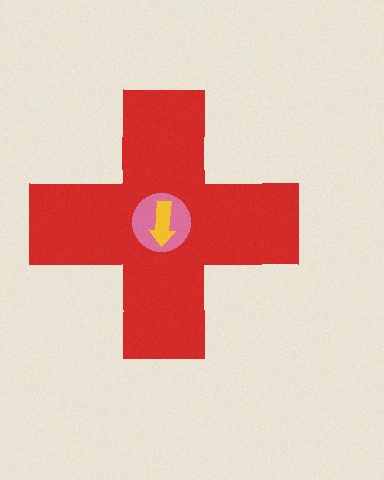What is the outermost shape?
The red cross.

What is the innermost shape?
The yellow arrow.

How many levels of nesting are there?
3.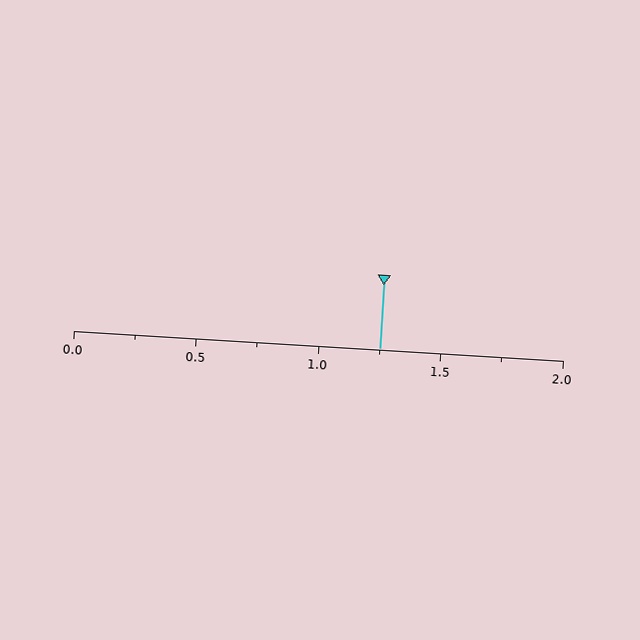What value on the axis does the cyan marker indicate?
The marker indicates approximately 1.25.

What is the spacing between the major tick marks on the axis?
The major ticks are spaced 0.5 apart.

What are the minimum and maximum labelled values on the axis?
The axis runs from 0.0 to 2.0.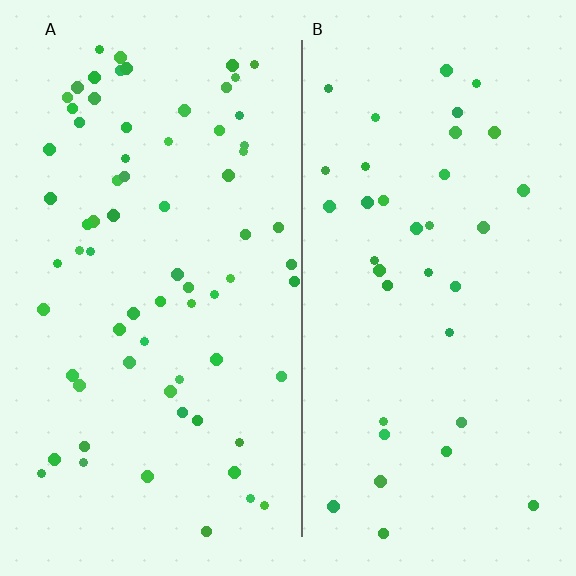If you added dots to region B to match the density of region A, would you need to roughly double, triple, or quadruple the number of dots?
Approximately double.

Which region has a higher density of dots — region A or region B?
A (the left).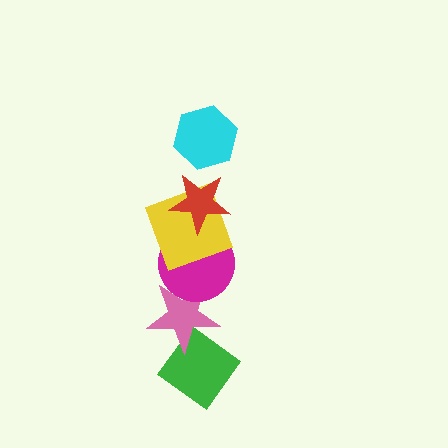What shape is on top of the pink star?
The magenta circle is on top of the pink star.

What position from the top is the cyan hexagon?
The cyan hexagon is 1st from the top.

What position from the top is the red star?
The red star is 2nd from the top.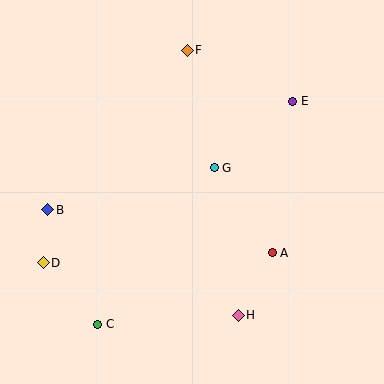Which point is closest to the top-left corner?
Point F is closest to the top-left corner.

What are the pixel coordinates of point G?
Point G is at (214, 168).